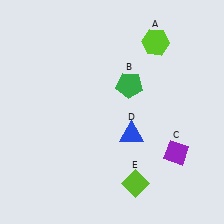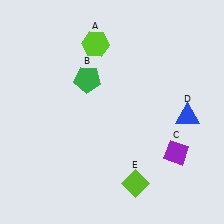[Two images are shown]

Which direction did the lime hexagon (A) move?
The lime hexagon (A) moved left.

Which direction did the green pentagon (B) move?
The green pentagon (B) moved left.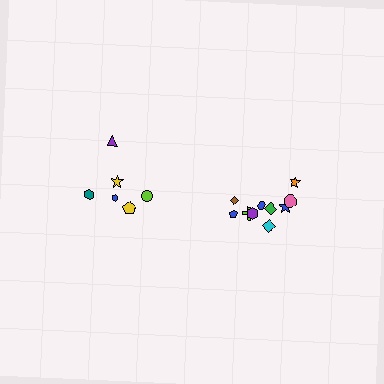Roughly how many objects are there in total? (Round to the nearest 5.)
Roughly 15 objects in total.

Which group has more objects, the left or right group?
The right group.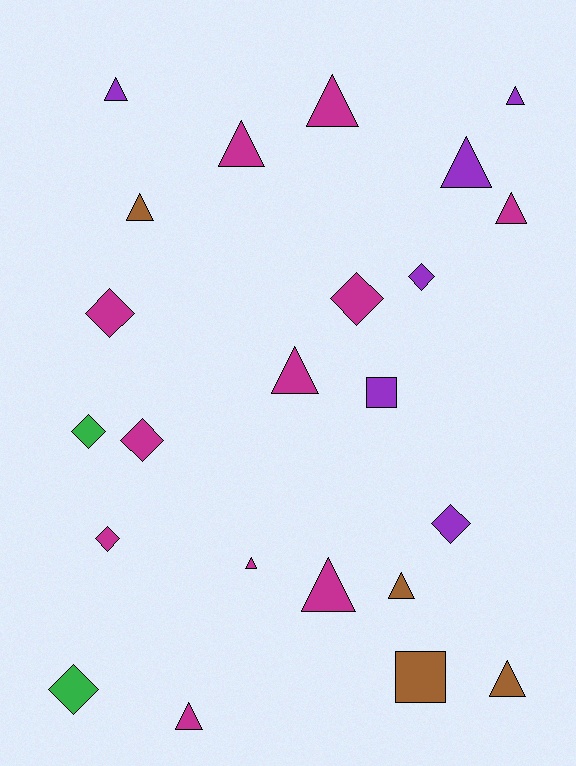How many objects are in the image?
There are 23 objects.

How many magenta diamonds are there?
There are 4 magenta diamonds.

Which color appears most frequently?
Magenta, with 11 objects.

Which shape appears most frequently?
Triangle, with 13 objects.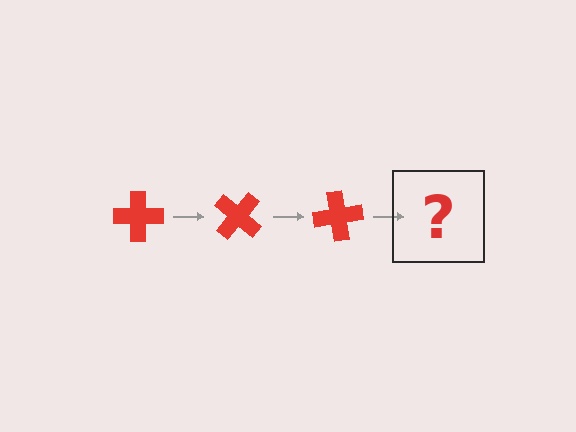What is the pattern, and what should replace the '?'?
The pattern is that the cross rotates 40 degrees each step. The '?' should be a red cross rotated 120 degrees.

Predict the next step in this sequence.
The next step is a red cross rotated 120 degrees.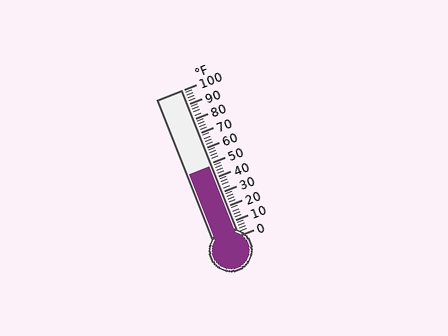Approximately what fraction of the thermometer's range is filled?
The thermometer is filled to approximately 50% of its range.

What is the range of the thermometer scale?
The thermometer scale ranges from 0°F to 100°F.